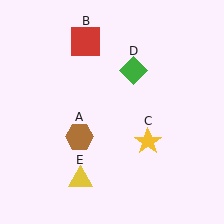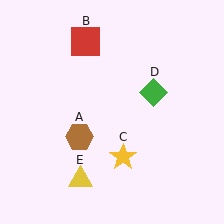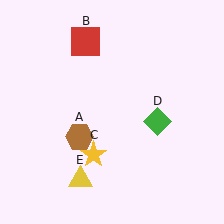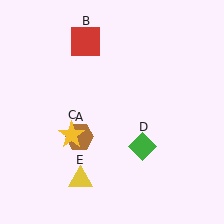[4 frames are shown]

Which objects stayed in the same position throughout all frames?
Brown hexagon (object A) and red square (object B) and yellow triangle (object E) remained stationary.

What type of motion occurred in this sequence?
The yellow star (object C), green diamond (object D) rotated clockwise around the center of the scene.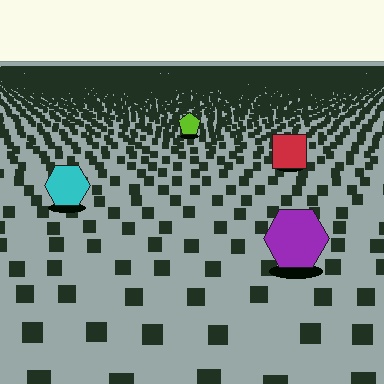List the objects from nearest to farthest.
From nearest to farthest: the purple hexagon, the cyan hexagon, the red square, the lime pentagon.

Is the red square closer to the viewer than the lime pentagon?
Yes. The red square is closer — you can tell from the texture gradient: the ground texture is coarser near it.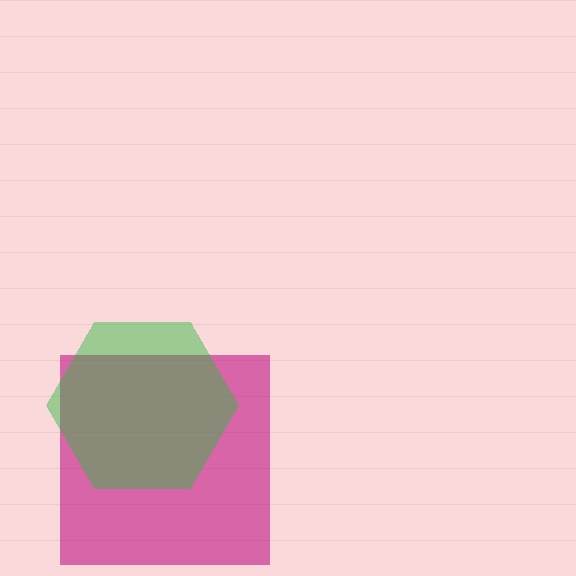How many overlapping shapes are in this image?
There are 2 overlapping shapes in the image.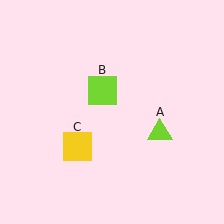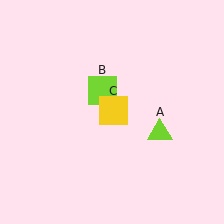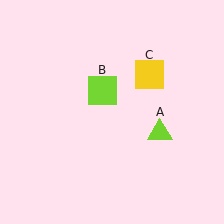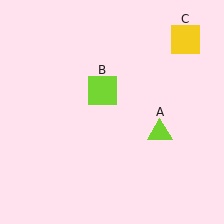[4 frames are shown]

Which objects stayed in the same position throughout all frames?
Lime triangle (object A) and lime square (object B) remained stationary.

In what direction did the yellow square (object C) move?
The yellow square (object C) moved up and to the right.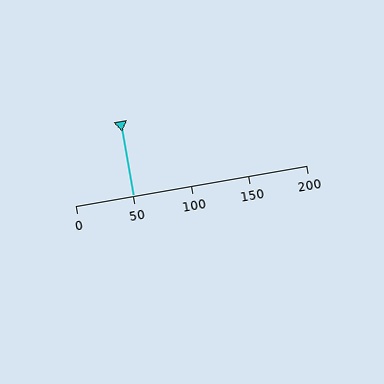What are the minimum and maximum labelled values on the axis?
The axis runs from 0 to 200.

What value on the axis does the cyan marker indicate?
The marker indicates approximately 50.